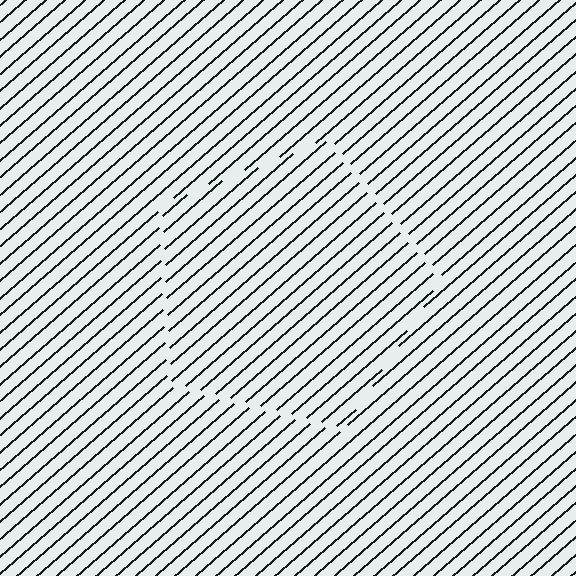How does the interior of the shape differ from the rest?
The interior of the shape contains the same grating, shifted by half a period — the contour is defined by the phase discontinuity where line-ends from the inner and outer gratings abut.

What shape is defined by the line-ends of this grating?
An illusory pentagon. The interior of the shape contains the same grating, shifted by half a period — the contour is defined by the phase discontinuity where line-ends from the inner and outer gratings abut.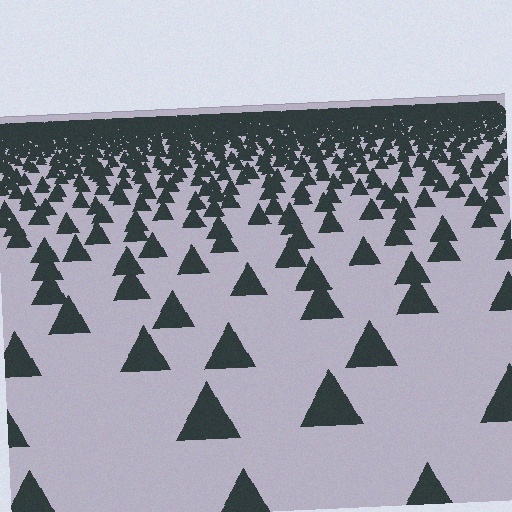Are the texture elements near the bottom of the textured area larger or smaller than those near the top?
Larger. Near the bottom, elements are closer to the viewer and appear at a bigger on-screen size.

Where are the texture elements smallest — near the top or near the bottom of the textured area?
Near the top.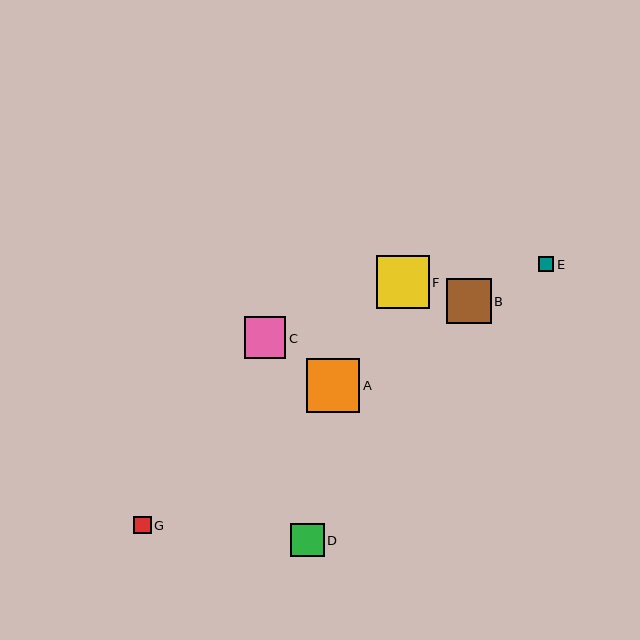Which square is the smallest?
Square E is the smallest with a size of approximately 15 pixels.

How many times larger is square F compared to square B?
Square F is approximately 1.2 times the size of square B.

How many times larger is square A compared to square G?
Square A is approximately 3.1 times the size of square G.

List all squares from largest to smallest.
From largest to smallest: A, F, B, C, D, G, E.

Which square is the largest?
Square A is the largest with a size of approximately 54 pixels.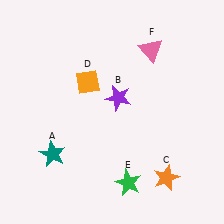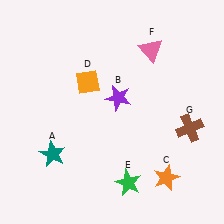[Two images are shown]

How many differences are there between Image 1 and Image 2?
There is 1 difference between the two images.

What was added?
A brown cross (G) was added in Image 2.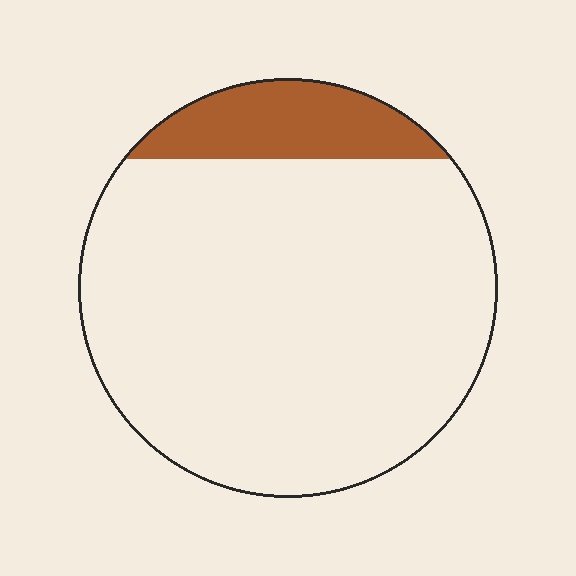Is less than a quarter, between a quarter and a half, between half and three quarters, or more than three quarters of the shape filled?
Less than a quarter.